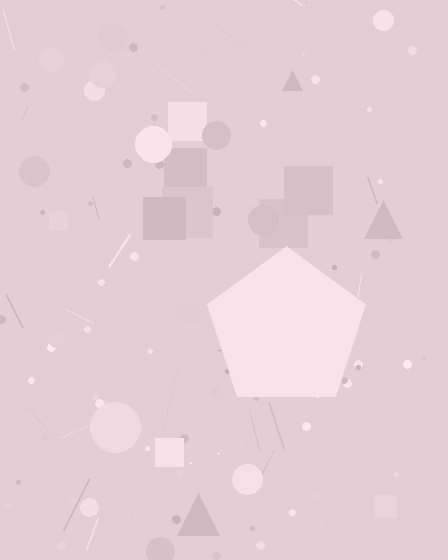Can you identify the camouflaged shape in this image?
The camouflaged shape is a pentagon.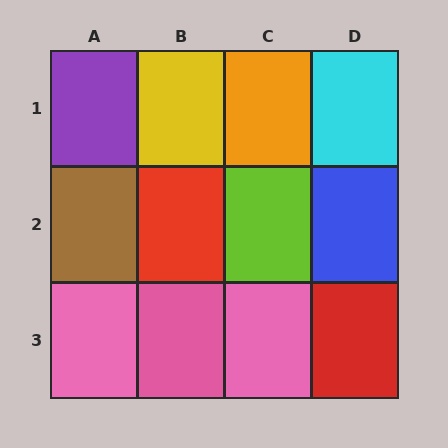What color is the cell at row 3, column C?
Pink.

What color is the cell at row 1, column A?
Purple.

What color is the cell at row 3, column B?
Pink.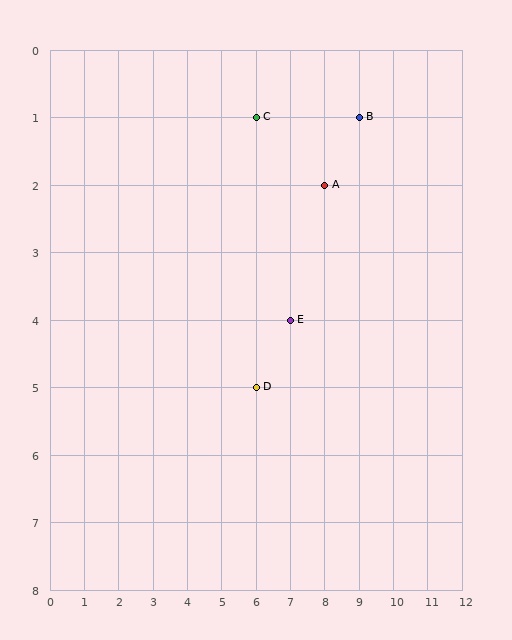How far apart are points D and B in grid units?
Points D and B are 3 columns and 4 rows apart (about 5.0 grid units diagonally).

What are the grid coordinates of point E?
Point E is at grid coordinates (7, 4).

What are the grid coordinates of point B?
Point B is at grid coordinates (9, 1).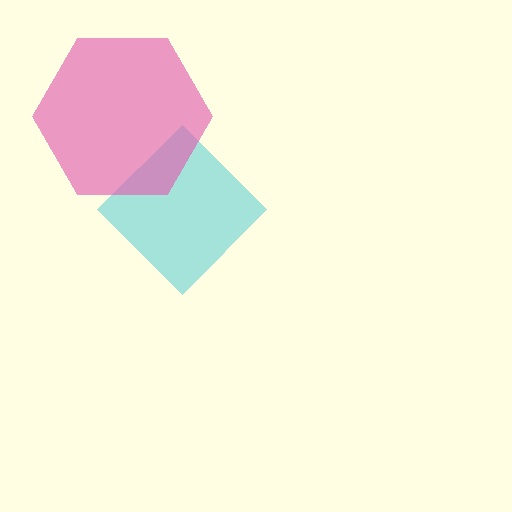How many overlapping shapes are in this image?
There are 2 overlapping shapes in the image.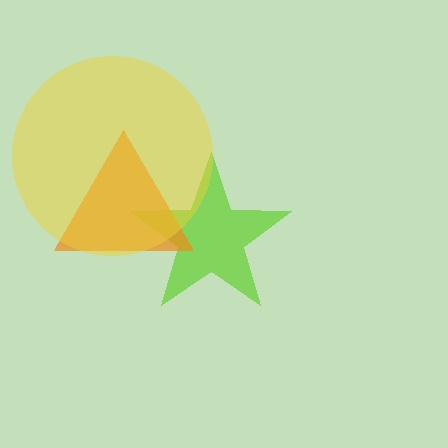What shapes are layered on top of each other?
The layered shapes are: a lime star, an orange triangle, a yellow circle.